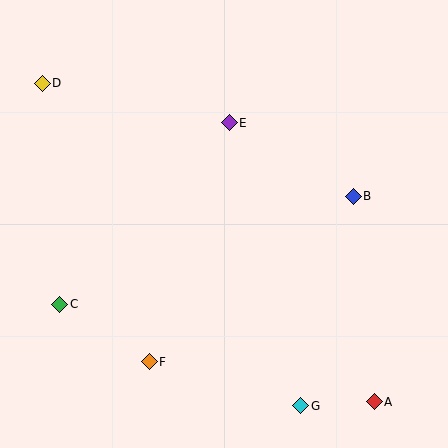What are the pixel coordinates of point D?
Point D is at (42, 83).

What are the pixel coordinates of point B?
Point B is at (353, 196).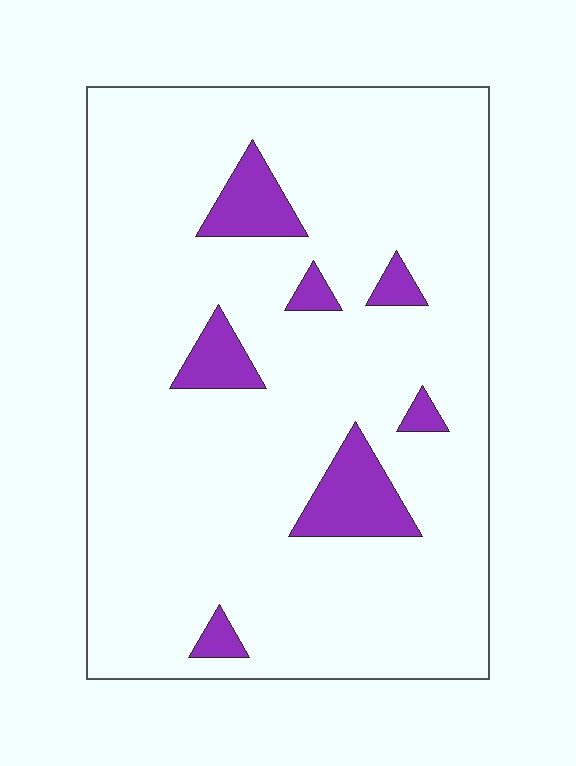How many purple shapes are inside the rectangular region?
7.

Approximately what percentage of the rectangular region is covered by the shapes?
Approximately 10%.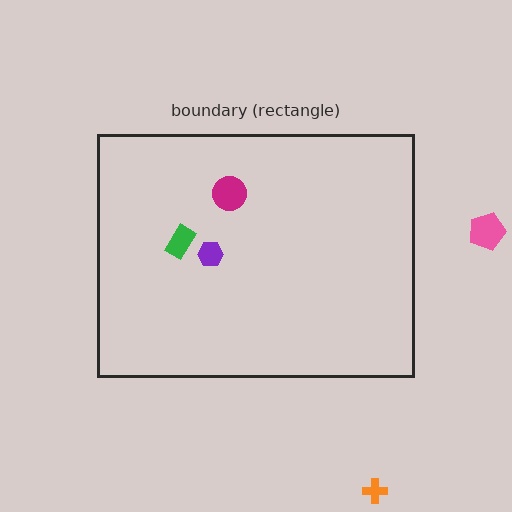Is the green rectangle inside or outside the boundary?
Inside.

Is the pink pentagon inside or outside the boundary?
Outside.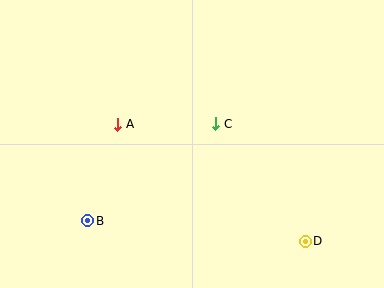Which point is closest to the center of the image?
Point C at (216, 124) is closest to the center.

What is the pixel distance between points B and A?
The distance between B and A is 101 pixels.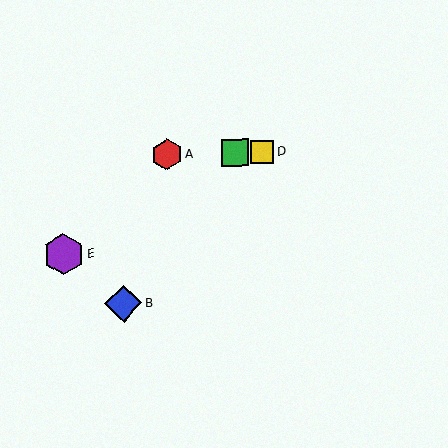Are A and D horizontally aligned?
Yes, both are at y≈154.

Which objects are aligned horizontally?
Objects A, C, D are aligned horizontally.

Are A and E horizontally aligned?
No, A is at y≈154 and E is at y≈254.